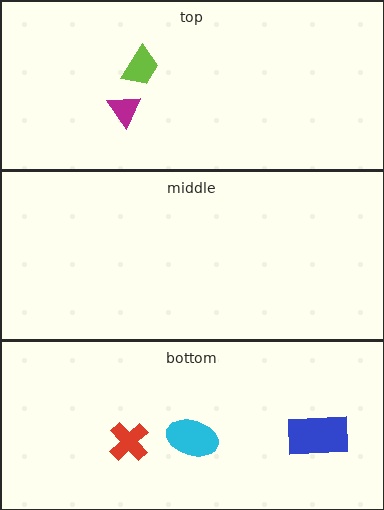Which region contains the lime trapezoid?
The top region.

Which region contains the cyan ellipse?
The bottom region.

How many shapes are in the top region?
2.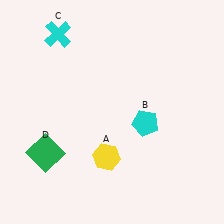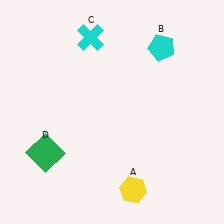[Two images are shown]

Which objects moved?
The objects that moved are: the yellow hexagon (A), the cyan pentagon (B), the cyan cross (C).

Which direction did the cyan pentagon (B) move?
The cyan pentagon (B) moved up.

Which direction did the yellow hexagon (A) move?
The yellow hexagon (A) moved down.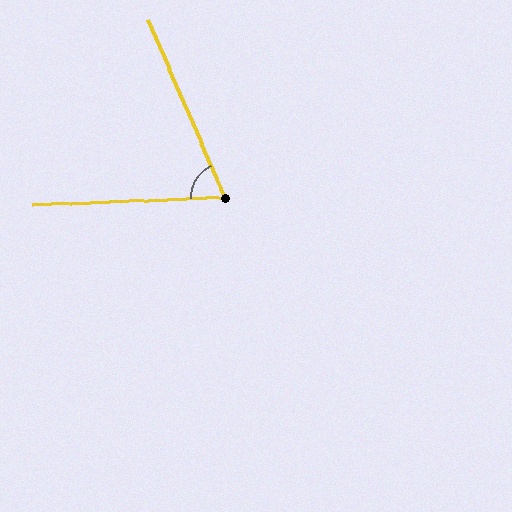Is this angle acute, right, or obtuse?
It is acute.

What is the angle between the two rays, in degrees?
Approximately 69 degrees.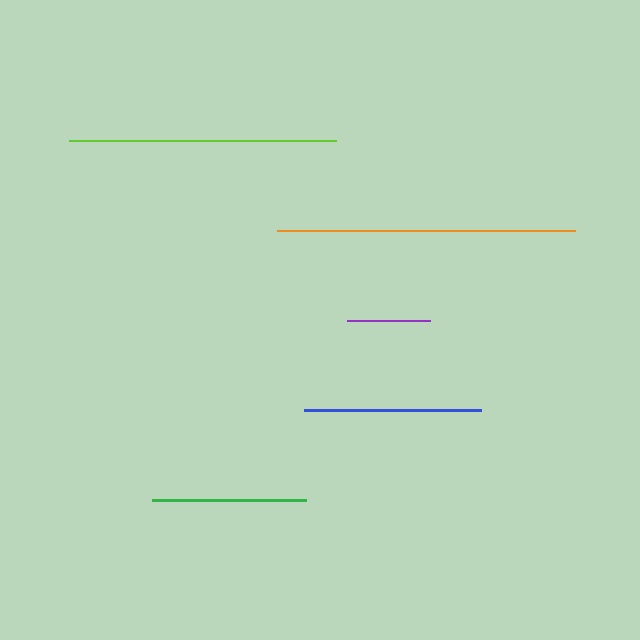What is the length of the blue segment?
The blue segment is approximately 177 pixels long.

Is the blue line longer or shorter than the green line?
The blue line is longer than the green line.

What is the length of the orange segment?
The orange segment is approximately 298 pixels long.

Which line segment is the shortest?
The purple line is the shortest at approximately 83 pixels.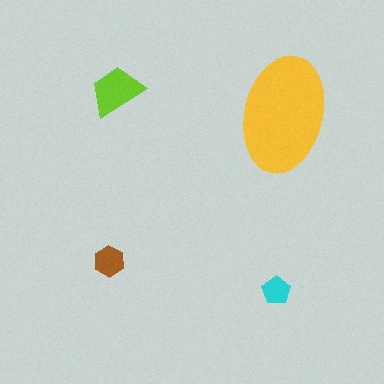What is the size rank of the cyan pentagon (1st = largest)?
4th.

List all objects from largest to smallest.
The yellow ellipse, the lime trapezoid, the brown hexagon, the cyan pentagon.